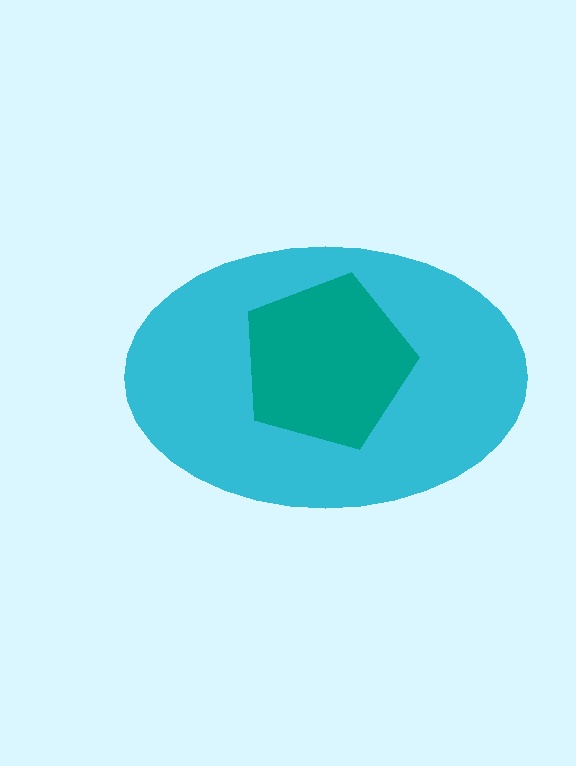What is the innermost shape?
The teal pentagon.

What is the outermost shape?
The cyan ellipse.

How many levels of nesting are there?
2.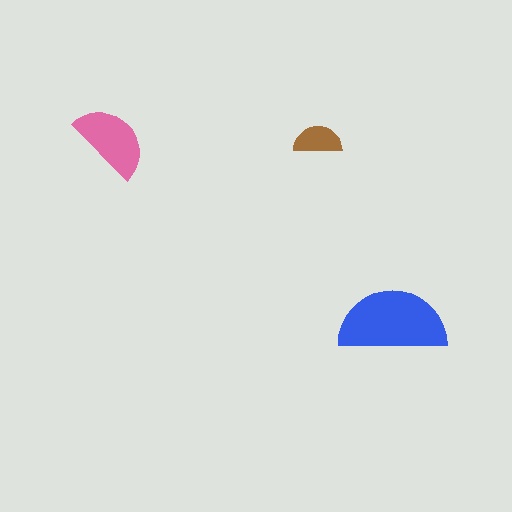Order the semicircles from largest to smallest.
the blue one, the pink one, the brown one.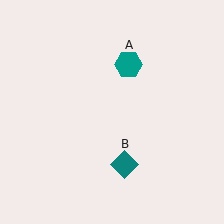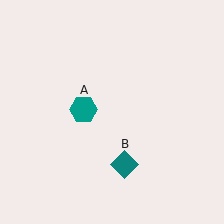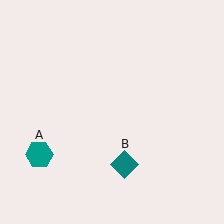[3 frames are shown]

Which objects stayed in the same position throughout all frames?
Teal diamond (object B) remained stationary.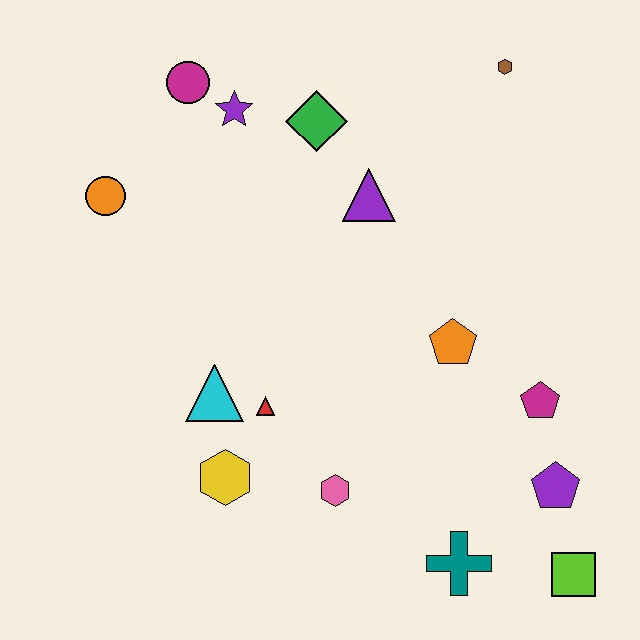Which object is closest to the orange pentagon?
The magenta pentagon is closest to the orange pentagon.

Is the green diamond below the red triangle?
No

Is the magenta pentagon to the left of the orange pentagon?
No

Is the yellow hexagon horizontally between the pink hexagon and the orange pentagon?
No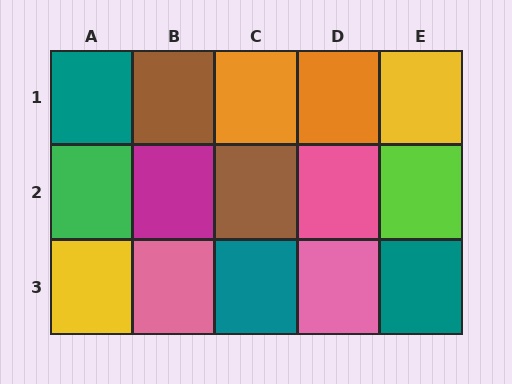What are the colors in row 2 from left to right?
Green, magenta, brown, pink, lime.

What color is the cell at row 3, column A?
Yellow.